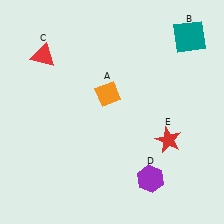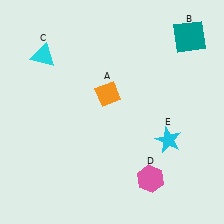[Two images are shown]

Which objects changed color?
C changed from red to cyan. D changed from purple to pink. E changed from red to cyan.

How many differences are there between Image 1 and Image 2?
There are 3 differences between the two images.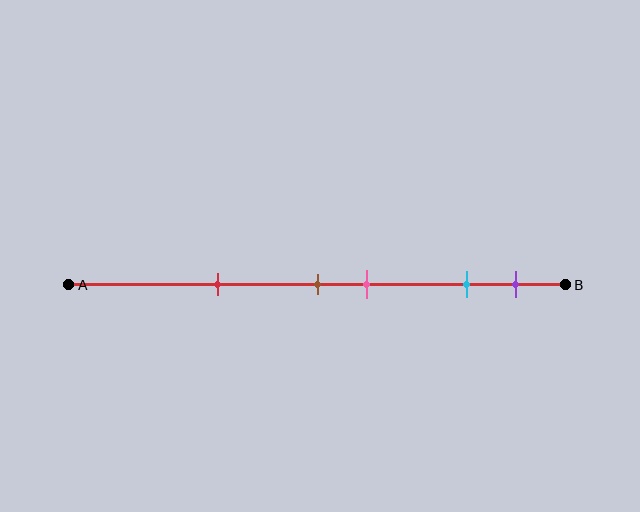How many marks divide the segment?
There are 5 marks dividing the segment.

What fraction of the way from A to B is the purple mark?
The purple mark is approximately 90% (0.9) of the way from A to B.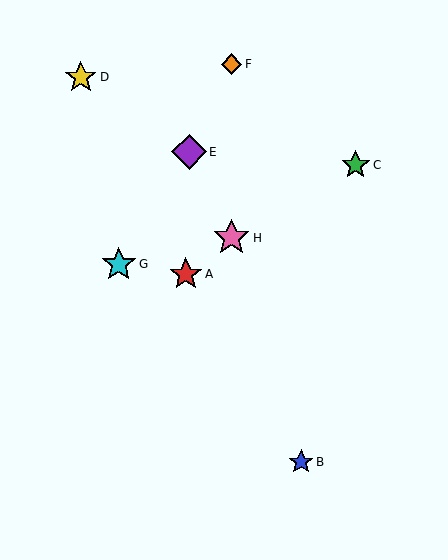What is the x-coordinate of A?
Object A is at x≈186.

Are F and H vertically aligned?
Yes, both are at x≈231.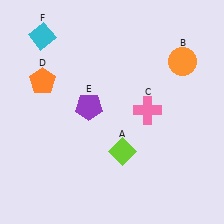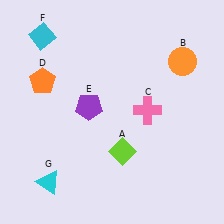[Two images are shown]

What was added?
A cyan triangle (G) was added in Image 2.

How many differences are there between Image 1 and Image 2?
There is 1 difference between the two images.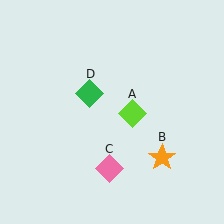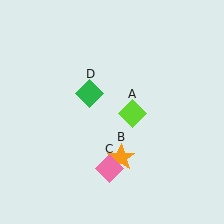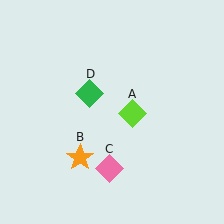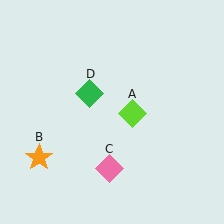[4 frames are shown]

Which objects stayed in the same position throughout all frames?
Lime diamond (object A) and pink diamond (object C) and green diamond (object D) remained stationary.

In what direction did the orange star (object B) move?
The orange star (object B) moved left.